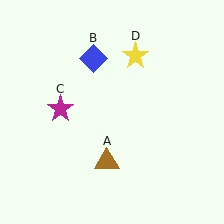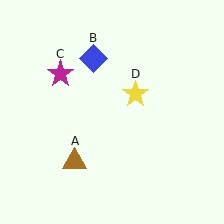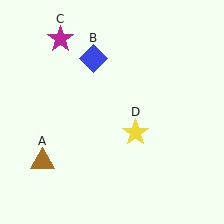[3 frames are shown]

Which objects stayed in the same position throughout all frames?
Blue diamond (object B) remained stationary.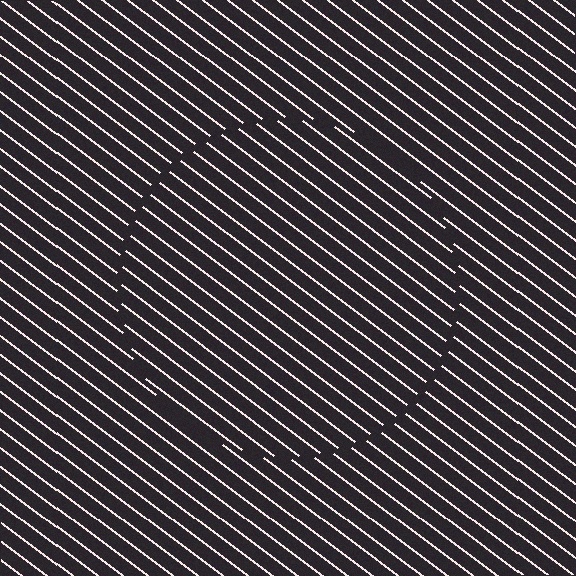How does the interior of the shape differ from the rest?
The interior of the shape contains the same grating, shifted by half a period — the contour is defined by the phase discontinuity where line-ends from the inner and outer gratings abut.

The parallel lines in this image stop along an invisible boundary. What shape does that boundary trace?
An illusory circle. The interior of the shape contains the same grating, shifted by half a period — the contour is defined by the phase discontinuity where line-ends from the inner and outer gratings abut.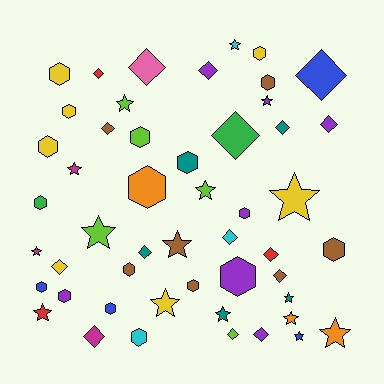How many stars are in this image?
There are 16 stars.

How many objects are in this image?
There are 50 objects.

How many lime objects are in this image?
There are 5 lime objects.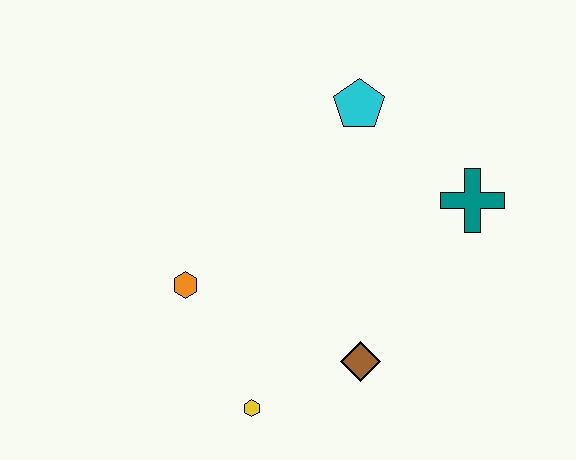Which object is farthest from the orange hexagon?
The teal cross is farthest from the orange hexagon.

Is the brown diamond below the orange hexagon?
Yes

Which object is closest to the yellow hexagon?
The brown diamond is closest to the yellow hexagon.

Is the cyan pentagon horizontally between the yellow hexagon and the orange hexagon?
No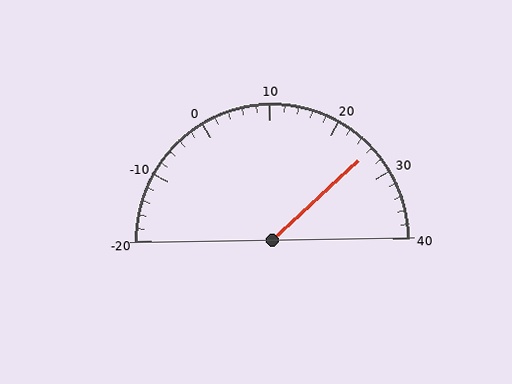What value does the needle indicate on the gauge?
The needle indicates approximately 26.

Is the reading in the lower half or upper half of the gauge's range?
The reading is in the upper half of the range (-20 to 40).